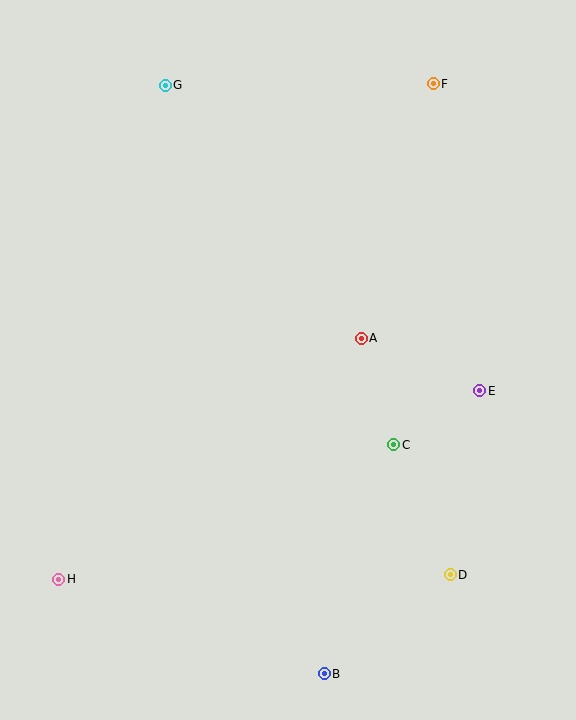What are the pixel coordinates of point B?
Point B is at (324, 674).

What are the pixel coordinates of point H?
Point H is at (59, 579).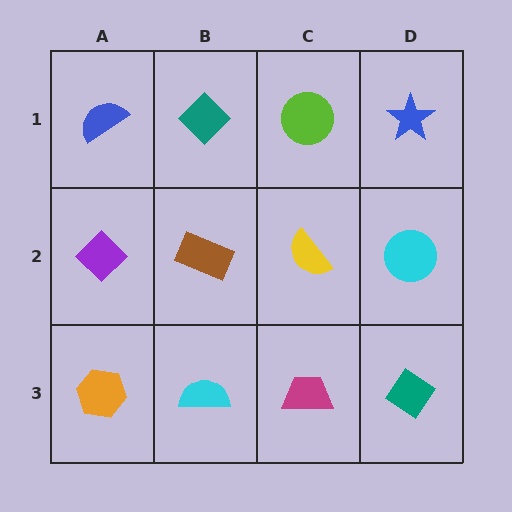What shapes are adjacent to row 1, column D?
A cyan circle (row 2, column D), a lime circle (row 1, column C).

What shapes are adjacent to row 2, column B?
A teal diamond (row 1, column B), a cyan semicircle (row 3, column B), a purple diamond (row 2, column A), a yellow semicircle (row 2, column C).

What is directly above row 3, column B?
A brown rectangle.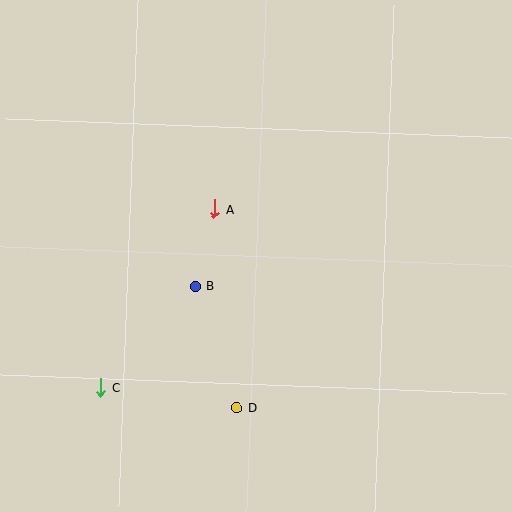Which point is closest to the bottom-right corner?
Point D is closest to the bottom-right corner.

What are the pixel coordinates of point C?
Point C is at (101, 387).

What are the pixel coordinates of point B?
Point B is at (195, 286).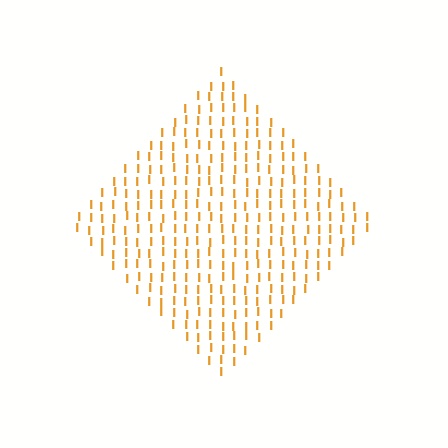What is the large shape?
The large shape is a diamond.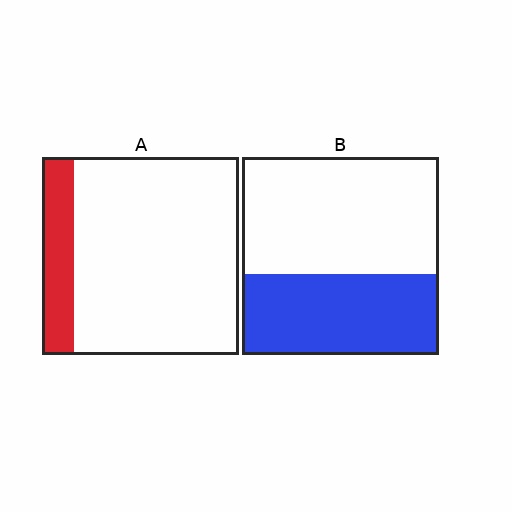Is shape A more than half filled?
No.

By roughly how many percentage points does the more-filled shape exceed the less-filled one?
By roughly 25 percentage points (B over A).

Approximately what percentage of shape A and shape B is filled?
A is approximately 15% and B is approximately 40%.